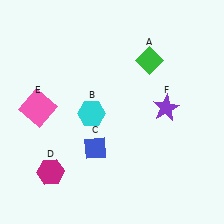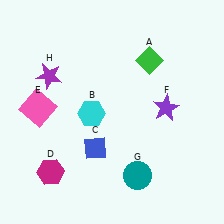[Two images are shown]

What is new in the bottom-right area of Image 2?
A teal circle (G) was added in the bottom-right area of Image 2.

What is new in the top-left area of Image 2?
A purple star (H) was added in the top-left area of Image 2.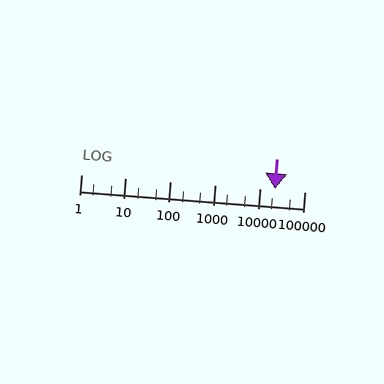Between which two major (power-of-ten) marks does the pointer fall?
The pointer is between 10000 and 100000.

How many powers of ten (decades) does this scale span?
The scale spans 5 decades, from 1 to 100000.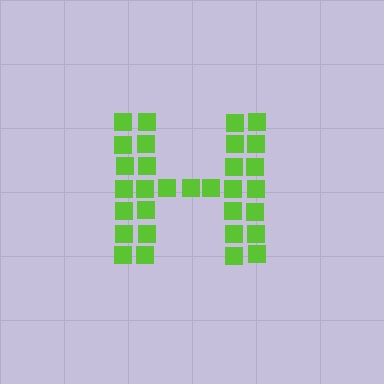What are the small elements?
The small elements are squares.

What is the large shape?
The large shape is the letter H.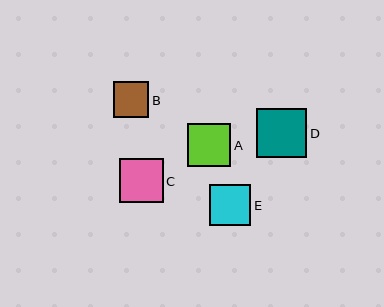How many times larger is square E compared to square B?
Square E is approximately 1.1 times the size of square B.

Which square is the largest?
Square D is the largest with a size of approximately 50 pixels.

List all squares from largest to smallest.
From largest to smallest: D, C, A, E, B.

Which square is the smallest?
Square B is the smallest with a size of approximately 36 pixels.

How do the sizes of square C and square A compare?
Square C and square A are approximately the same size.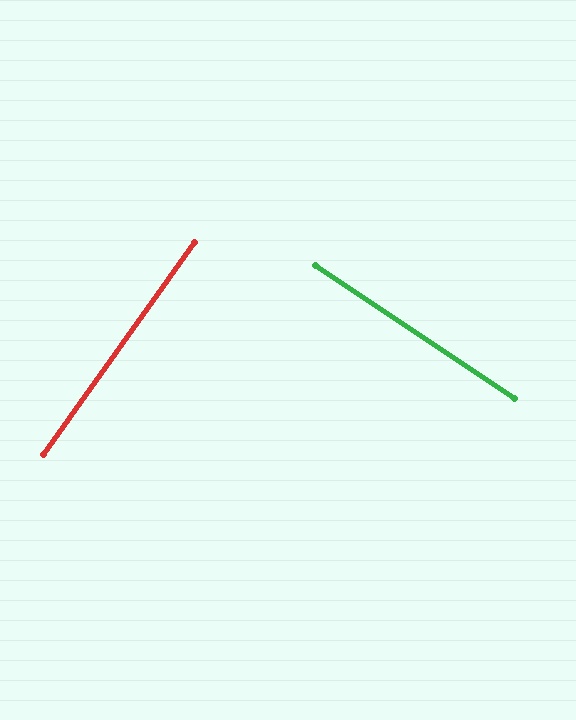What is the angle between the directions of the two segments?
Approximately 88 degrees.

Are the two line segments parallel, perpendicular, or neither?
Perpendicular — they meet at approximately 88°.